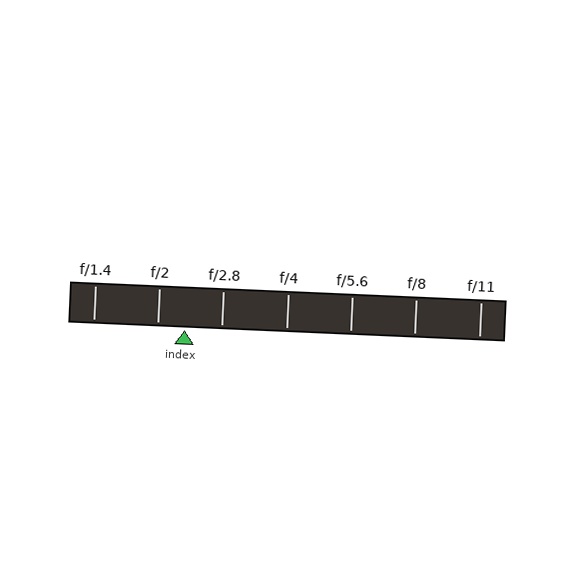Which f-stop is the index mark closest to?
The index mark is closest to f/2.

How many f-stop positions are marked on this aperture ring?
There are 7 f-stop positions marked.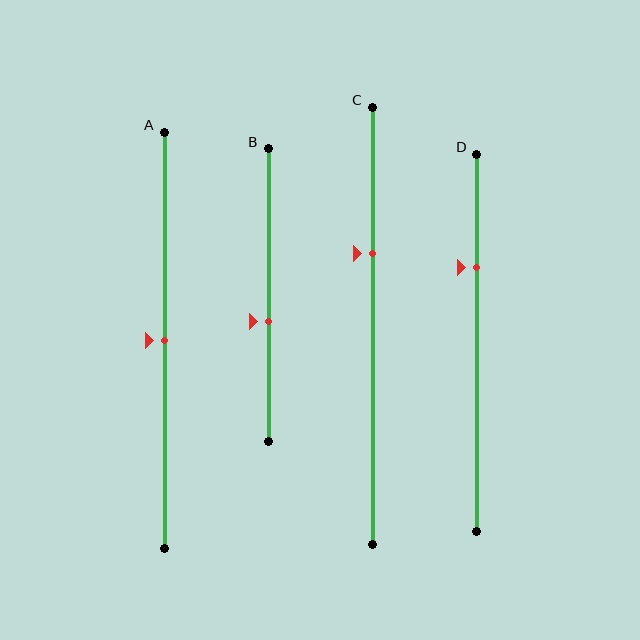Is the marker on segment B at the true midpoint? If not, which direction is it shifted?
No, the marker on segment B is shifted downward by about 9% of the segment length.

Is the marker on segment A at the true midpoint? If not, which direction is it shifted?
Yes, the marker on segment A is at the true midpoint.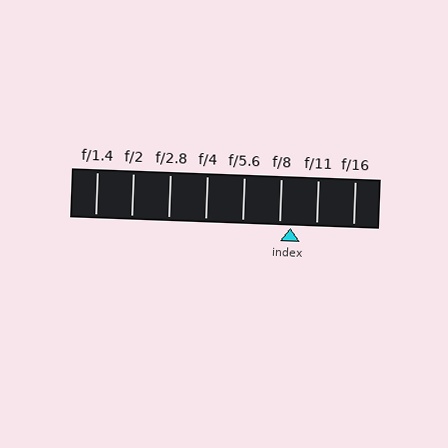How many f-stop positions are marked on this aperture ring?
There are 8 f-stop positions marked.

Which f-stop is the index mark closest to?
The index mark is closest to f/8.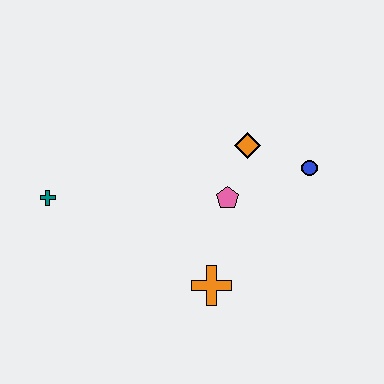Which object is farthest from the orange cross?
The teal cross is farthest from the orange cross.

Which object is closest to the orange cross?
The pink pentagon is closest to the orange cross.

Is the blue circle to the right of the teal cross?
Yes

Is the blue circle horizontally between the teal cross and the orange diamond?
No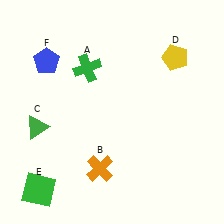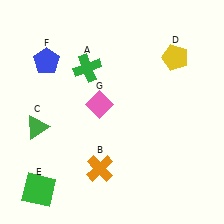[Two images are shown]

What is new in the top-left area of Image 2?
A pink diamond (G) was added in the top-left area of Image 2.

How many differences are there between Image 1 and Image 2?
There is 1 difference between the two images.